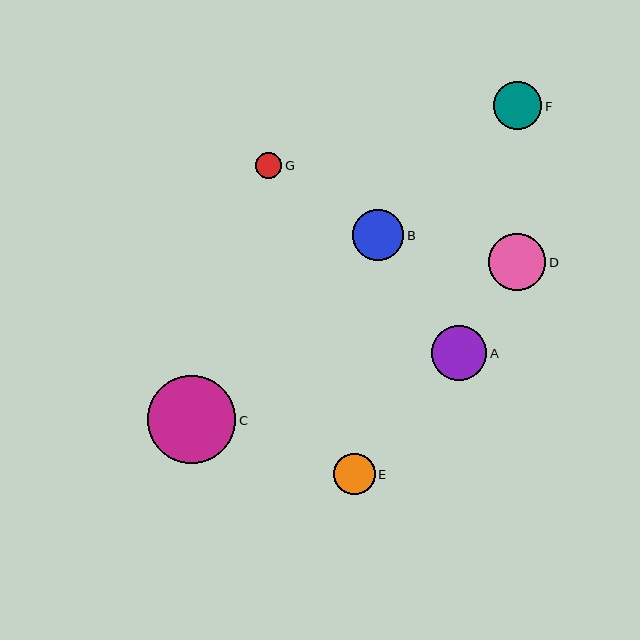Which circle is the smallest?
Circle G is the smallest with a size of approximately 26 pixels.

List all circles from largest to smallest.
From largest to smallest: C, D, A, B, F, E, G.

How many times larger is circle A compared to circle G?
Circle A is approximately 2.1 times the size of circle G.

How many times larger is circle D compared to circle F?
Circle D is approximately 1.2 times the size of circle F.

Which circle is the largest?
Circle C is the largest with a size of approximately 88 pixels.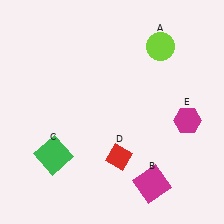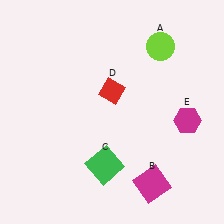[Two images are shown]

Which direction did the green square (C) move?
The green square (C) moved right.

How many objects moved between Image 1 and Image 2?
2 objects moved between the two images.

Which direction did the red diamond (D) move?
The red diamond (D) moved up.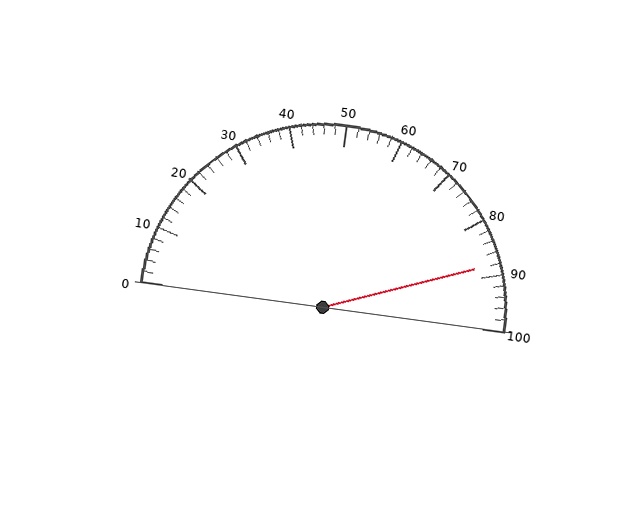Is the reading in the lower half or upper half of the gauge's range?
The reading is in the upper half of the range (0 to 100).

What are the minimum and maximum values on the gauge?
The gauge ranges from 0 to 100.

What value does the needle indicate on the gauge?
The needle indicates approximately 88.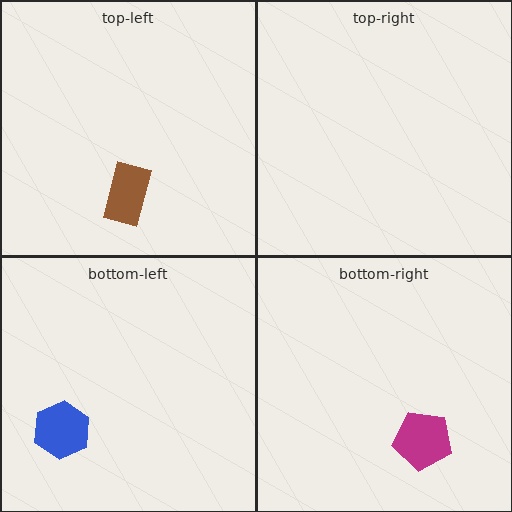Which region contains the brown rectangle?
The top-left region.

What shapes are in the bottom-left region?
The blue hexagon.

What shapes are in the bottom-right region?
The magenta pentagon.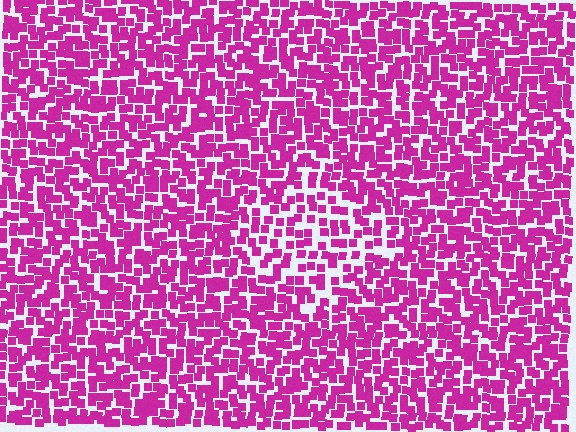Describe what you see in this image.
The image contains small magenta elements arranged at two different densities. A diamond-shaped region is visible where the elements are less densely packed than the surrounding area.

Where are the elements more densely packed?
The elements are more densely packed outside the diamond boundary.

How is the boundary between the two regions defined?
The boundary is defined by a change in element density (approximately 1.6x ratio). All elements are the same color, size, and shape.